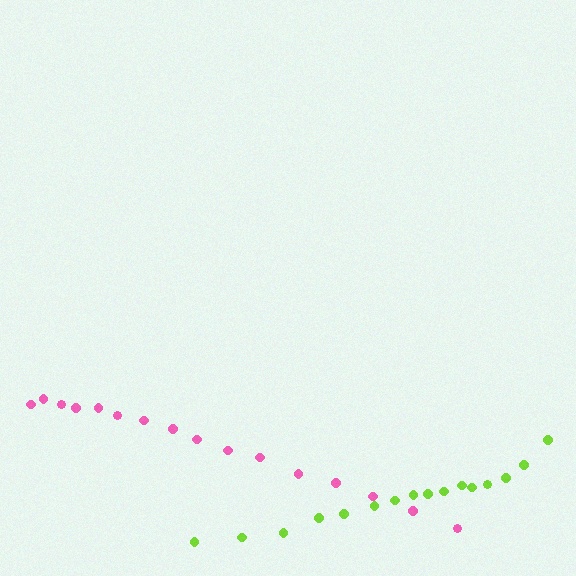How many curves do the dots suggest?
There are 2 distinct paths.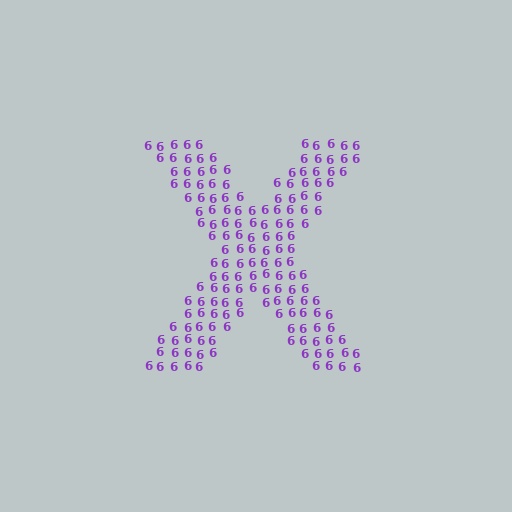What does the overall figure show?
The overall figure shows the letter X.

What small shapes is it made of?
It is made of small digit 6's.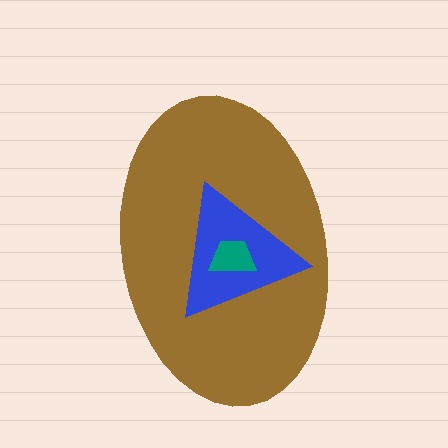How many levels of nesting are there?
3.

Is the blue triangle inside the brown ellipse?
Yes.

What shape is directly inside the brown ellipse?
The blue triangle.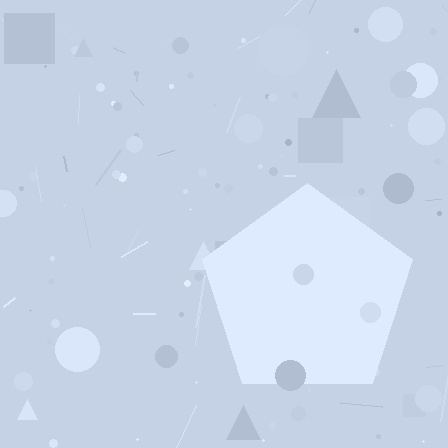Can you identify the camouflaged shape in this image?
The camouflaged shape is a pentagon.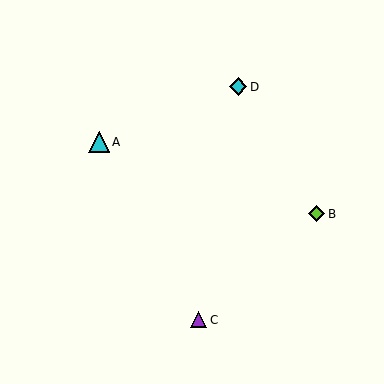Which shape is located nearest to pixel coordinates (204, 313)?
The purple triangle (labeled C) at (198, 320) is nearest to that location.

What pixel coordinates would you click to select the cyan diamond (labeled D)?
Click at (238, 87) to select the cyan diamond D.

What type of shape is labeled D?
Shape D is a cyan diamond.